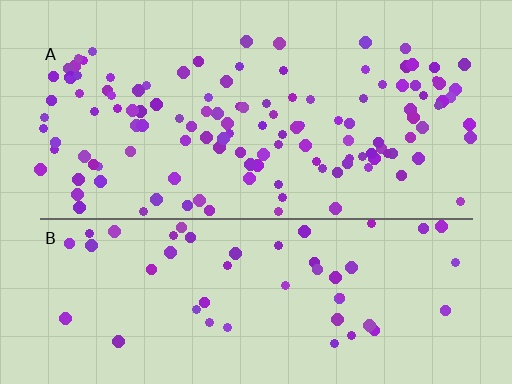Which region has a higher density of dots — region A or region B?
A (the top).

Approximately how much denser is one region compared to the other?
Approximately 2.4× — region A over region B.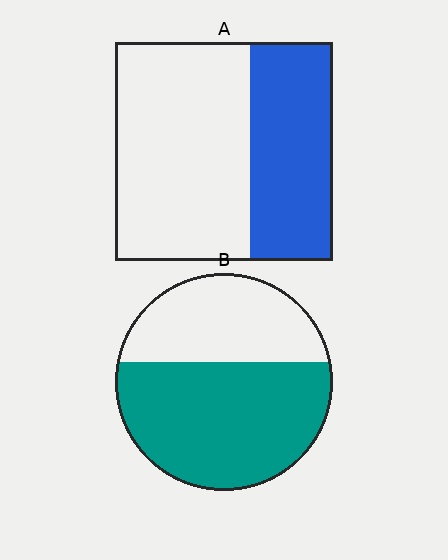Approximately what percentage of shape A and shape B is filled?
A is approximately 40% and B is approximately 60%.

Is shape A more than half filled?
No.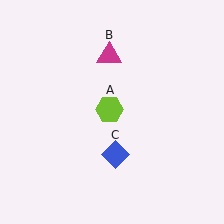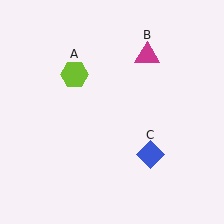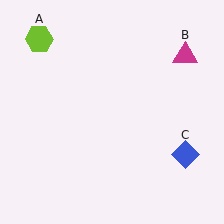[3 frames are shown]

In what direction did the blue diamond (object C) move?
The blue diamond (object C) moved right.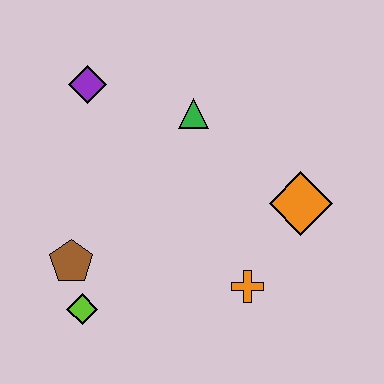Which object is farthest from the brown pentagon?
The orange diamond is farthest from the brown pentagon.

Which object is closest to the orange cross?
The orange diamond is closest to the orange cross.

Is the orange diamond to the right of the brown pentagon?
Yes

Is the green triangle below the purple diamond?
Yes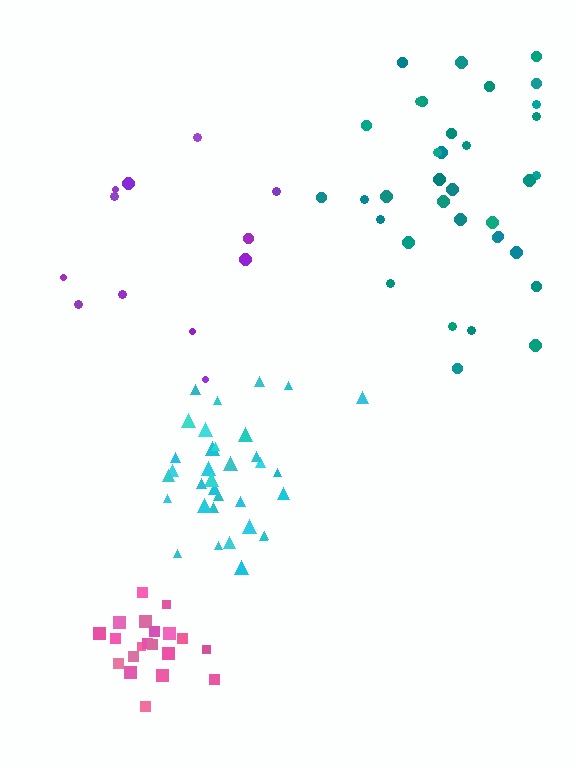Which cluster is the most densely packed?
Pink.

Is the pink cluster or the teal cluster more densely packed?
Pink.